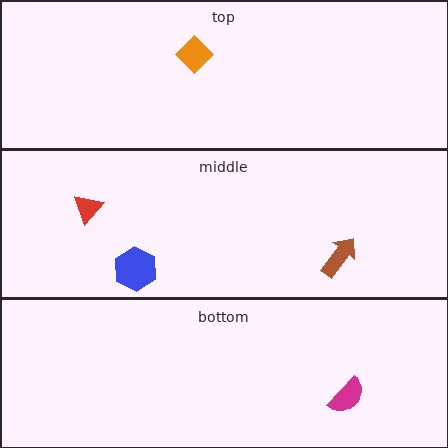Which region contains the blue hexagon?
The middle region.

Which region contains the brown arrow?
The middle region.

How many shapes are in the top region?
1.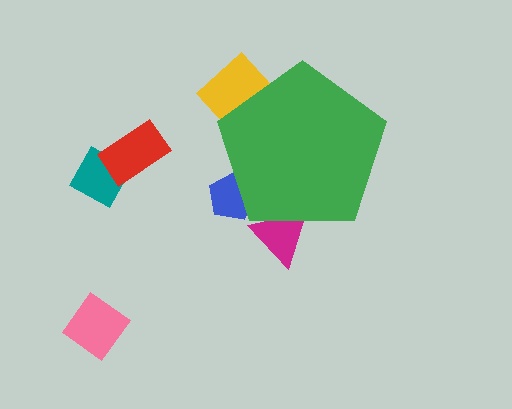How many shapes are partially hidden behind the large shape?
3 shapes are partially hidden.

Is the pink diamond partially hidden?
No, the pink diamond is fully visible.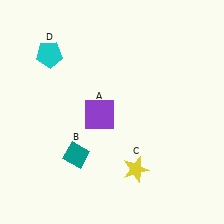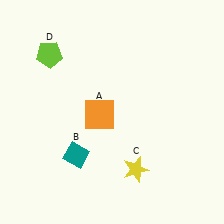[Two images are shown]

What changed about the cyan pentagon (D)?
In Image 1, D is cyan. In Image 2, it changed to lime.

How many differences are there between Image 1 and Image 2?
There are 2 differences between the two images.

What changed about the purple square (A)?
In Image 1, A is purple. In Image 2, it changed to orange.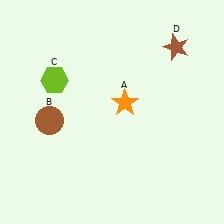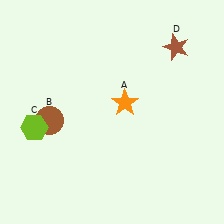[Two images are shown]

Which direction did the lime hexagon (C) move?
The lime hexagon (C) moved down.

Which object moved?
The lime hexagon (C) moved down.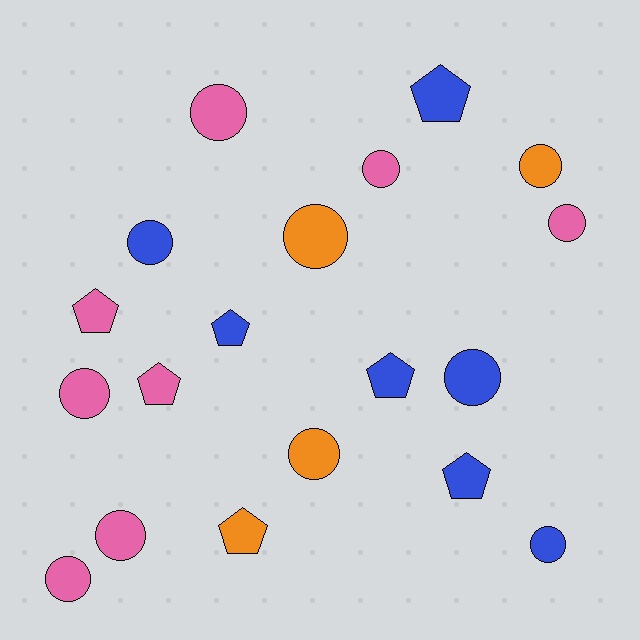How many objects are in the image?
There are 19 objects.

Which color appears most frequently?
Pink, with 8 objects.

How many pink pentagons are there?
There are 2 pink pentagons.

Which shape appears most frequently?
Circle, with 12 objects.